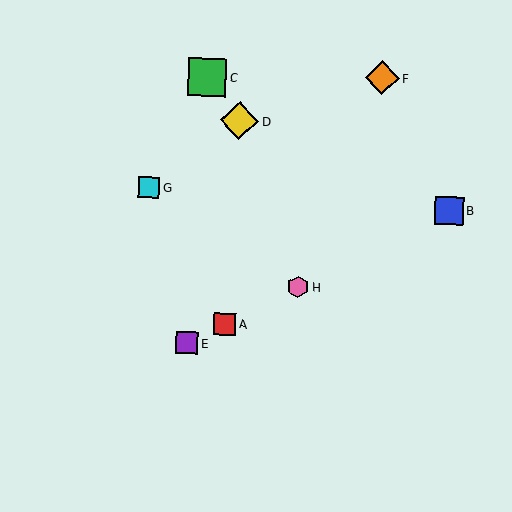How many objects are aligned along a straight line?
4 objects (A, B, E, H) are aligned along a straight line.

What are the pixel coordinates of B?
Object B is at (449, 210).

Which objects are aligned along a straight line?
Objects A, B, E, H are aligned along a straight line.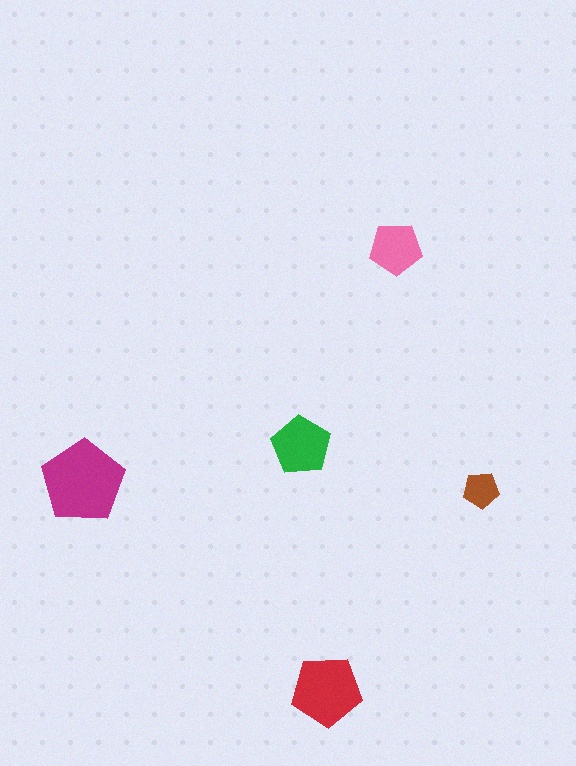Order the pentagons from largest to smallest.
the magenta one, the red one, the green one, the pink one, the brown one.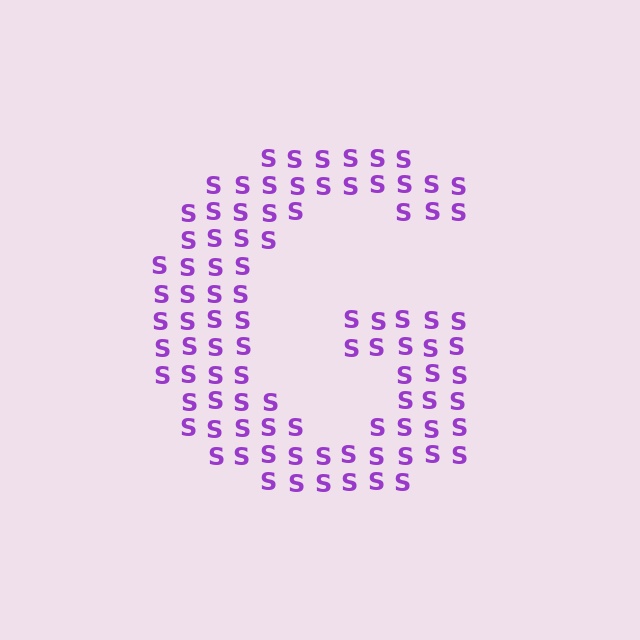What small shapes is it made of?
It is made of small letter S's.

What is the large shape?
The large shape is the letter G.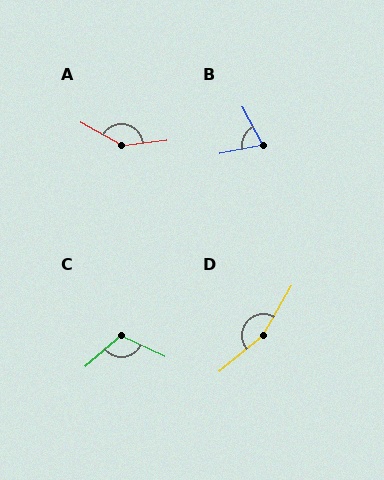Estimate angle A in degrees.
Approximately 145 degrees.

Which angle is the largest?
D, at approximately 160 degrees.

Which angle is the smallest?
B, at approximately 73 degrees.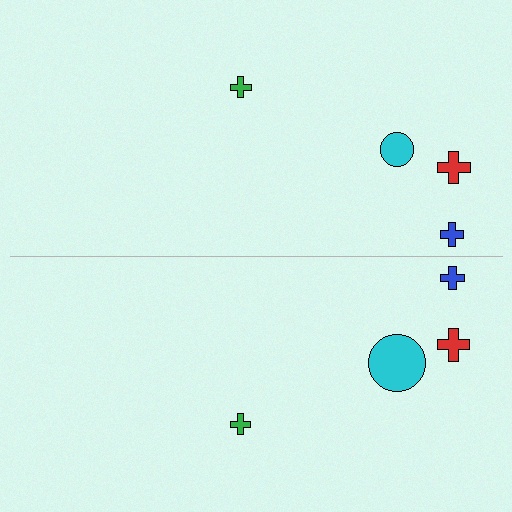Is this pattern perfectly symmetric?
No, the pattern is not perfectly symmetric. The cyan circle on the bottom side has a different size than its mirror counterpart.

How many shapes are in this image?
There are 8 shapes in this image.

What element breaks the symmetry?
The cyan circle on the bottom side has a different size than its mirror counterpart.